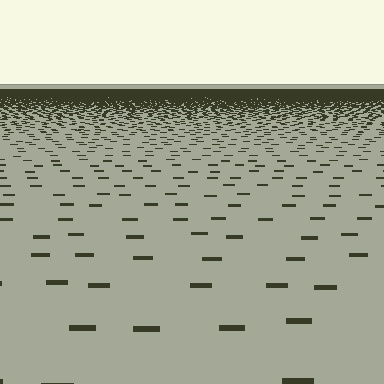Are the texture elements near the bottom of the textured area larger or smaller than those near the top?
Larger. Near the bottom, elements are closer to the viewer and appear at a bigger on-screen size.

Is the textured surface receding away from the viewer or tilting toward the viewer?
The surface is receding away from the viewer. Texture elements get smaller and denser toward the top.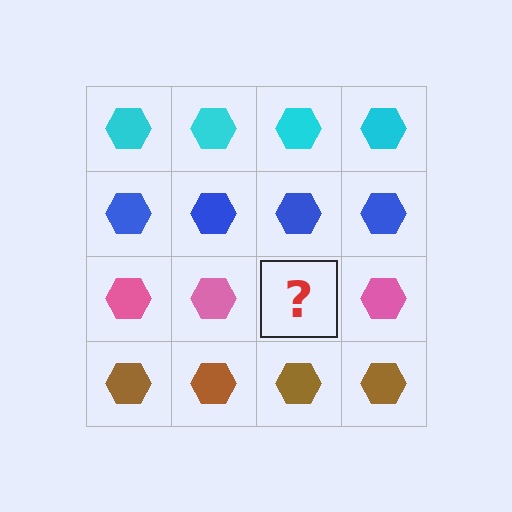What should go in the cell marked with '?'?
The missing cell should contain a pink hexagon.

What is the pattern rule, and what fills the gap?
The rule is that each row has a consistent color. The gap should be filled with a pink hexagon.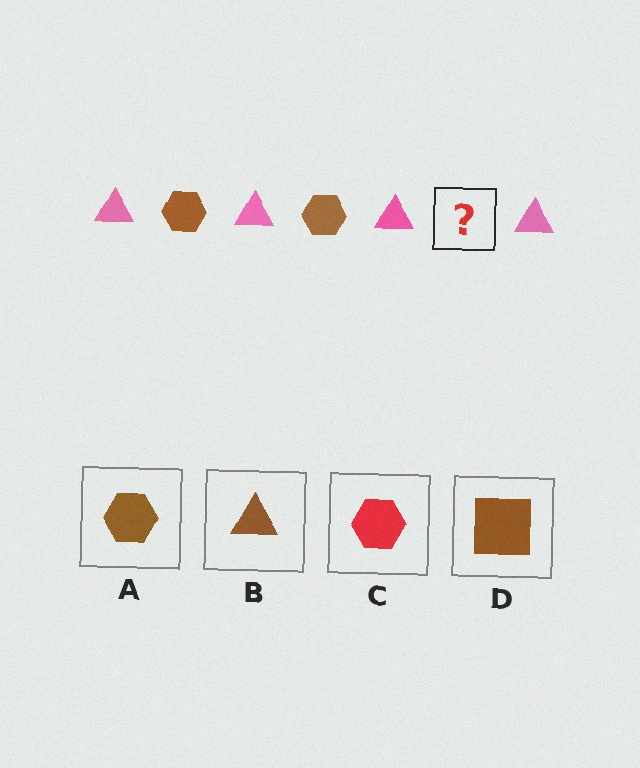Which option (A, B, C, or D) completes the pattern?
A.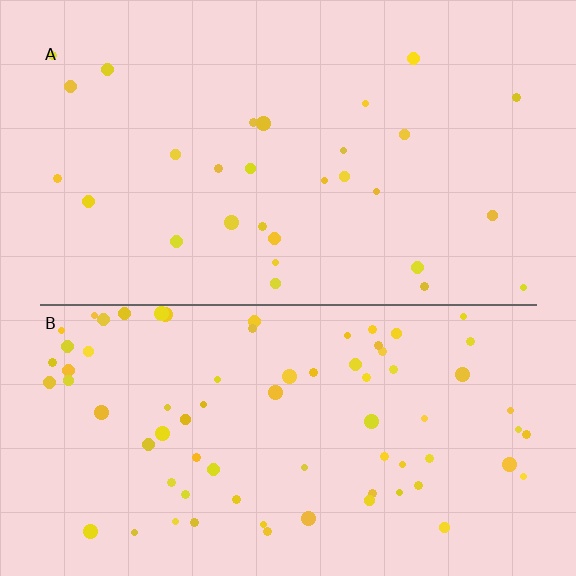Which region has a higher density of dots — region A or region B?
B (the bottom).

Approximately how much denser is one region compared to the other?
Approximately 2.6× — region B over region A.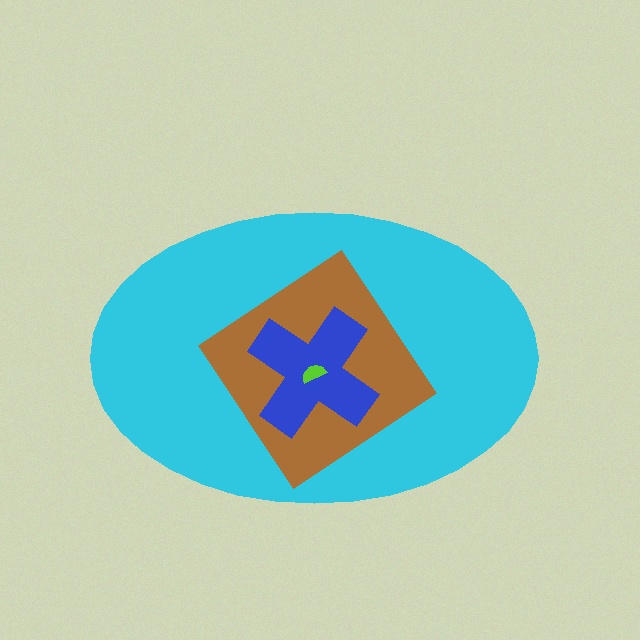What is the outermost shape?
The cyan ellipse.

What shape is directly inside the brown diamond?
The blue cross.